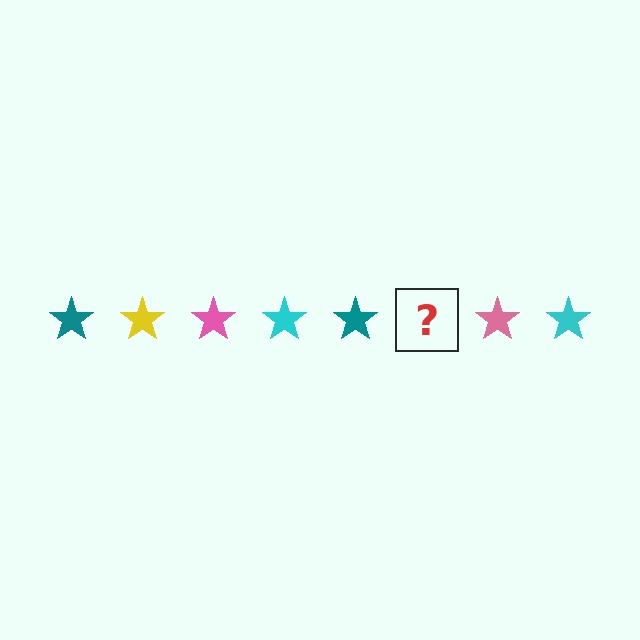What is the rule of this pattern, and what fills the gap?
The rule is that the pattern cycles through teal, yellow, pink, cyan stars. The gap should be filled with a yellow star.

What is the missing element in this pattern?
The missing element is a yellow star.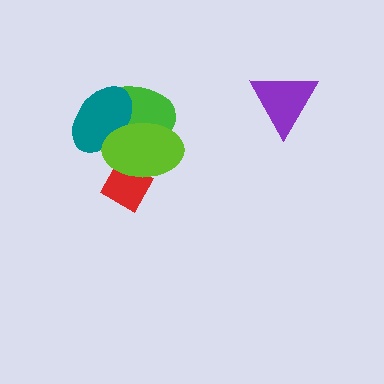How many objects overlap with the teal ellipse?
2 objects overlap with the teal ellipse.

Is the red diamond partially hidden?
Yes, it is partially covered by another shape.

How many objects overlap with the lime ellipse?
3 objects overlap with the lime ellipse.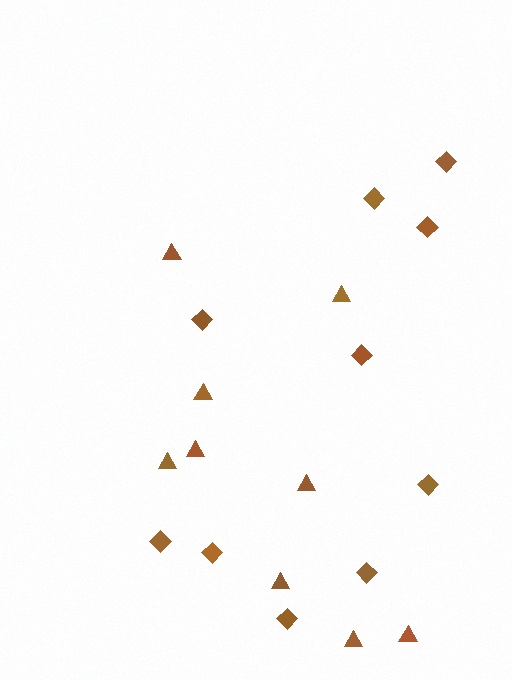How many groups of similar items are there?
There are 2 groups: one group of diamonds (10) and one group of triangles (9).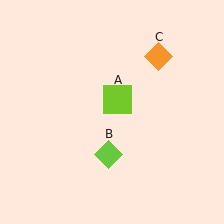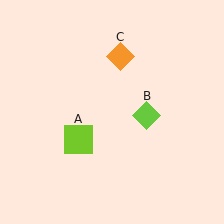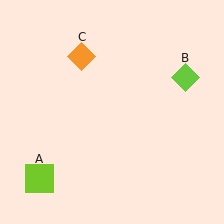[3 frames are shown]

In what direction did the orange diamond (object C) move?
The orange diamond (object C) moved left.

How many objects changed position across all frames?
3 objects changed position: lime square (object A), lime diamond (object B), orange diamond (object C).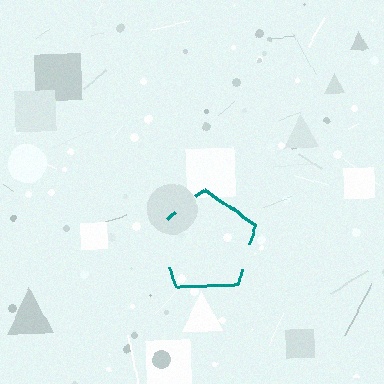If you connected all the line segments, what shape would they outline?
They would outline a pentagon.